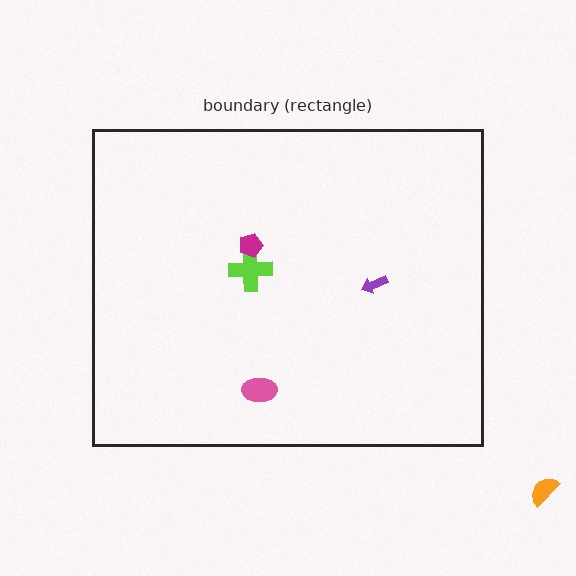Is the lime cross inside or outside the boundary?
Inside.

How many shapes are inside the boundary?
4 inside, 1 outside.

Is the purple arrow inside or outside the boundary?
Inside.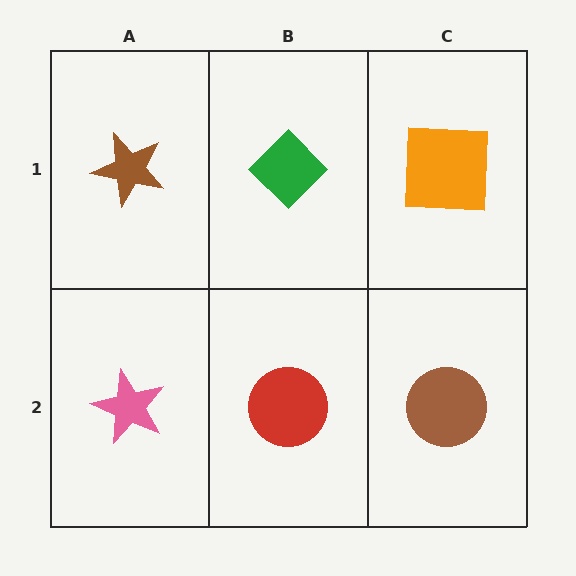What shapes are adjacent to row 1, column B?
A red circle (row 2, column B), a brown star (row 1, column A), an orange square (row 1, column C).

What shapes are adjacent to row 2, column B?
A green diamond (row 1, column B), a pink star (row 2, column A), a brown circle (row 2, column C).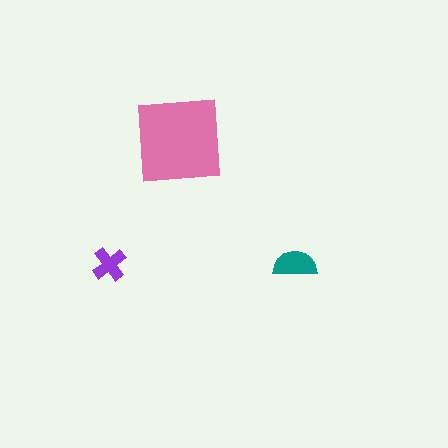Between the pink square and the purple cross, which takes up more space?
The pink square.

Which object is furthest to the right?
The teal semicircle is rightmost.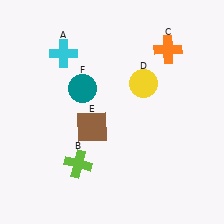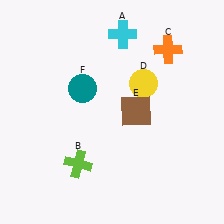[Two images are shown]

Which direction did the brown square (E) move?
The brown square (E) moved right.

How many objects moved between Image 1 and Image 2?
2 objects moved between the two images.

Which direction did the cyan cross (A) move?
The cyan cross (A) moved right.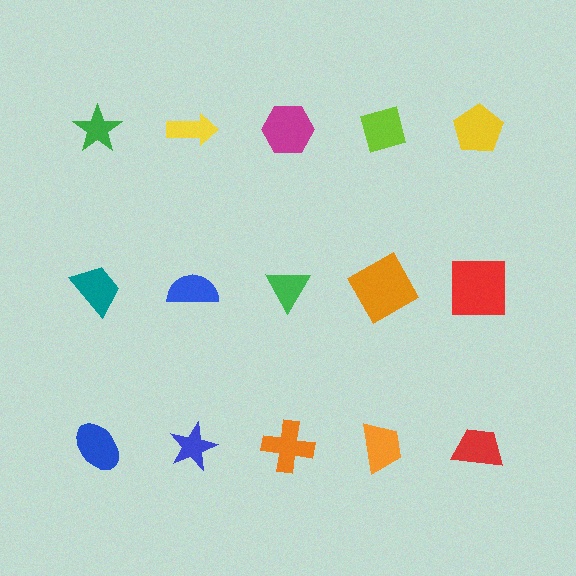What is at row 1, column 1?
A green star.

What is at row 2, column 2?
A blue semicircle.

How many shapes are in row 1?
5 shapes.